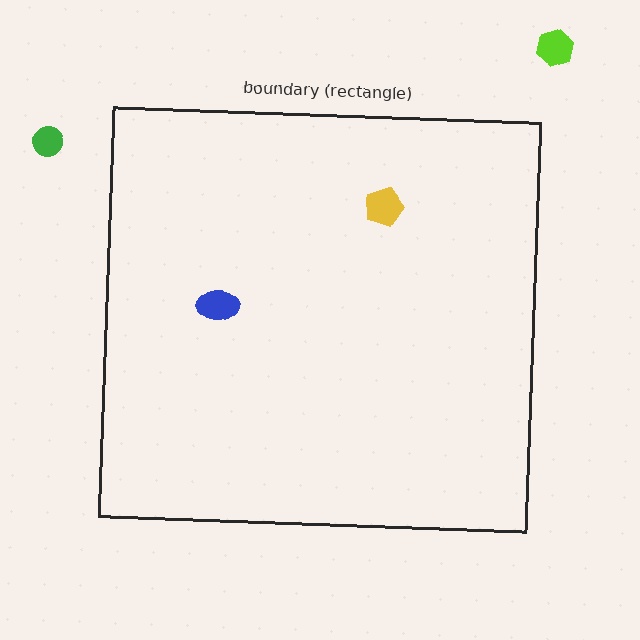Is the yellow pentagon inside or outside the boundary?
Inside.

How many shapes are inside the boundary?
2 inside, 2 outside.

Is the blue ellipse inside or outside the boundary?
Inside.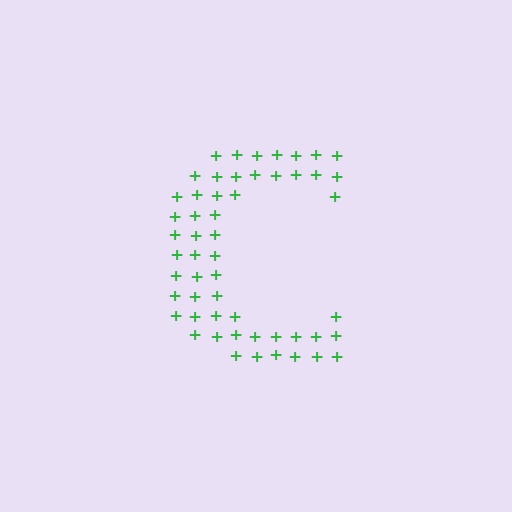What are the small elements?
The small elements are plus signs.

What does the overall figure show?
The overall figure shows the letter C.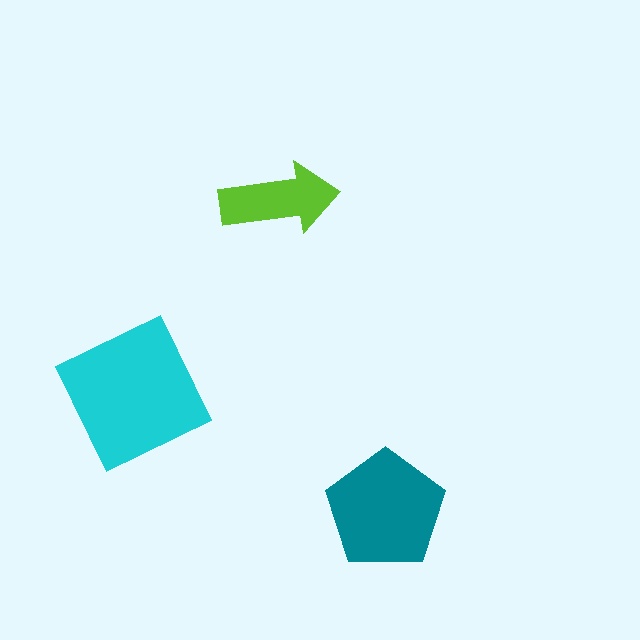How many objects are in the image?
There are 3 objects in the image.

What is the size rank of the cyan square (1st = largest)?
1st.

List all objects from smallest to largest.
The lime arrow, the teal pentagon, the cyan square.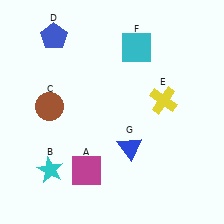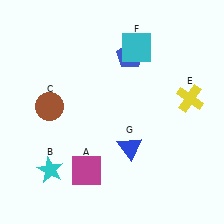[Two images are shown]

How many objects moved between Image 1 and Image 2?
2 objects moved between the two images.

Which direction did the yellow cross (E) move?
The yellow cross (E) moved right.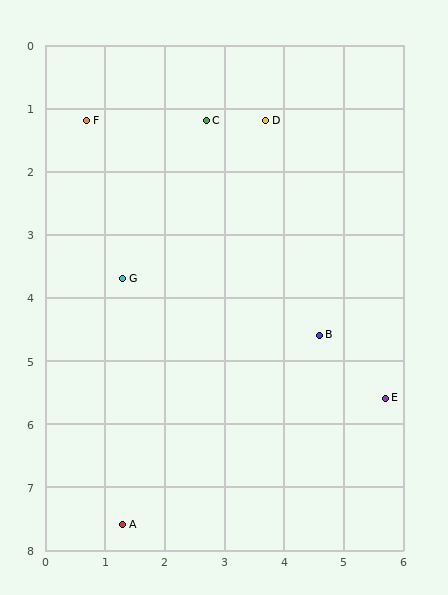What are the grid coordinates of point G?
Point G is at approximately (1.3, 3.7).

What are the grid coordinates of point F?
Point F is at approximately (0.7, 1.2).